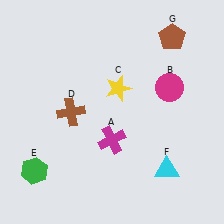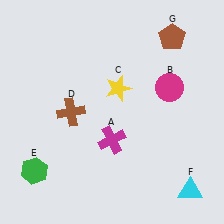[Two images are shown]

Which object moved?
The cyan triangle (F) moved right.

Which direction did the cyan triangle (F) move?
The cyan triangle (F) moved right.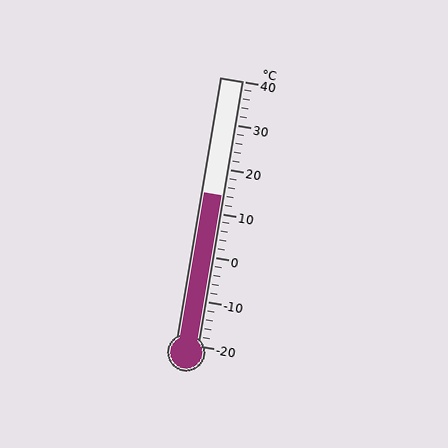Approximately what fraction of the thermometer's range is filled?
The thermometer is filled to approximately 55% of its range.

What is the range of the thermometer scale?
The thermometer scale ranges from -20°C to 40°C.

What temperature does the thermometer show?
The thermometer shows approximately 14°C.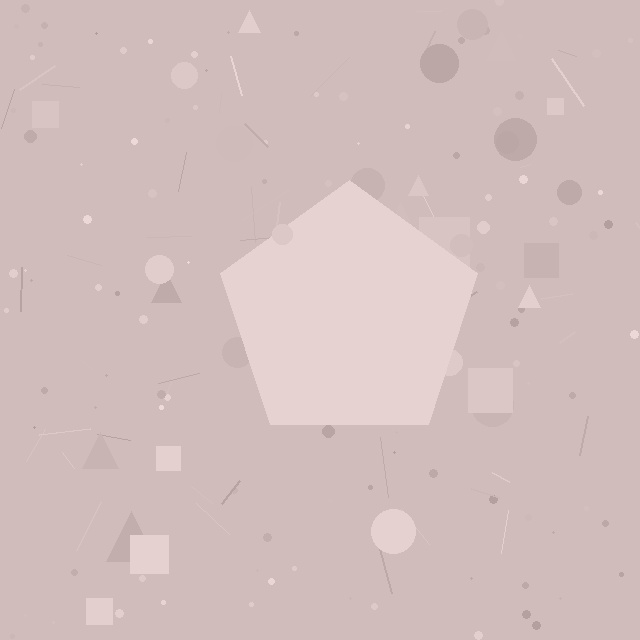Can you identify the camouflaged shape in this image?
The camouflaged shape is a pentagon.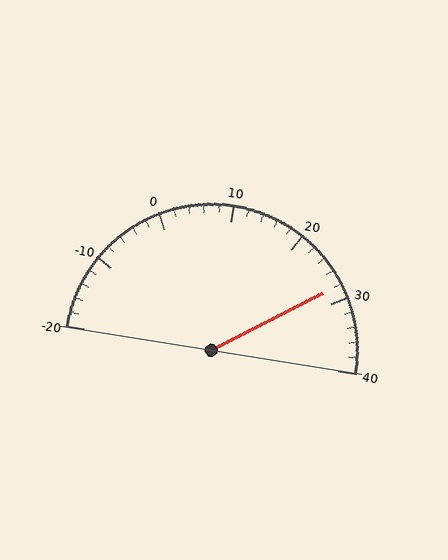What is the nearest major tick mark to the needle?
The nearest major tick mark is 30.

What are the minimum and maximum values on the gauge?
The gauge ranges from -20 to 40.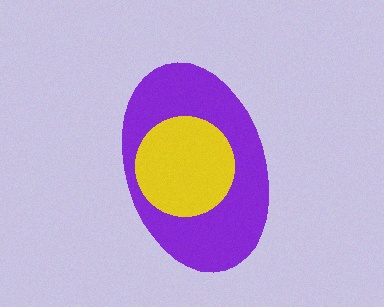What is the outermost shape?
The purple ellipse.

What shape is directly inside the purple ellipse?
The yellow circle.